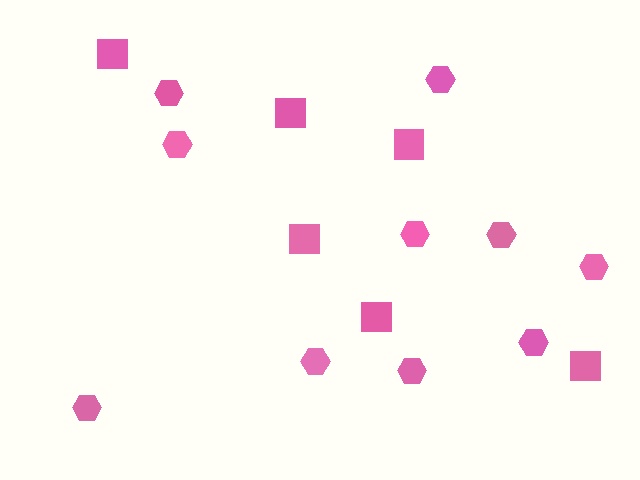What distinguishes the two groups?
There are 2 groups: one group of squares (6) and one group of hexagons (10).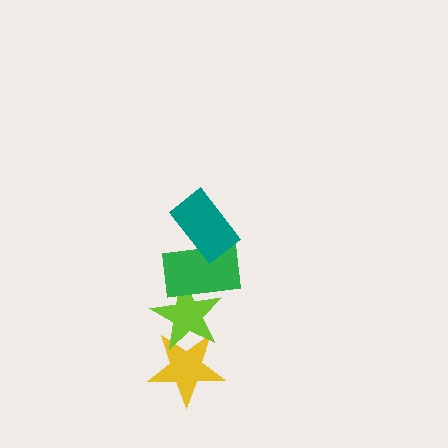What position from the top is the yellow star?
The yellow star is 4th from the top.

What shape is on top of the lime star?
The green rectangle is on top of the lime star.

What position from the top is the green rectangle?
The green rectangle is 2nd from the top.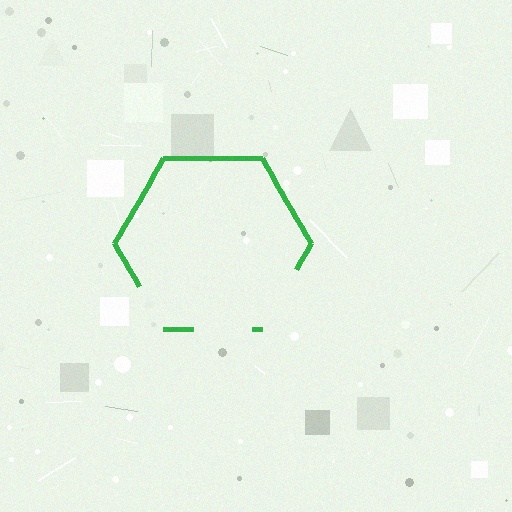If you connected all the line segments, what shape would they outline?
They would outline a hexagon.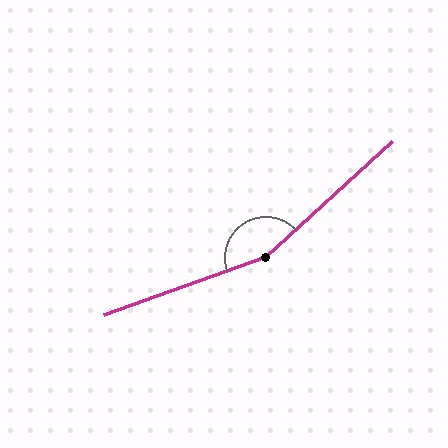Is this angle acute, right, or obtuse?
It is obtuse.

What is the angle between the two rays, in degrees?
Approximately 157 degrees.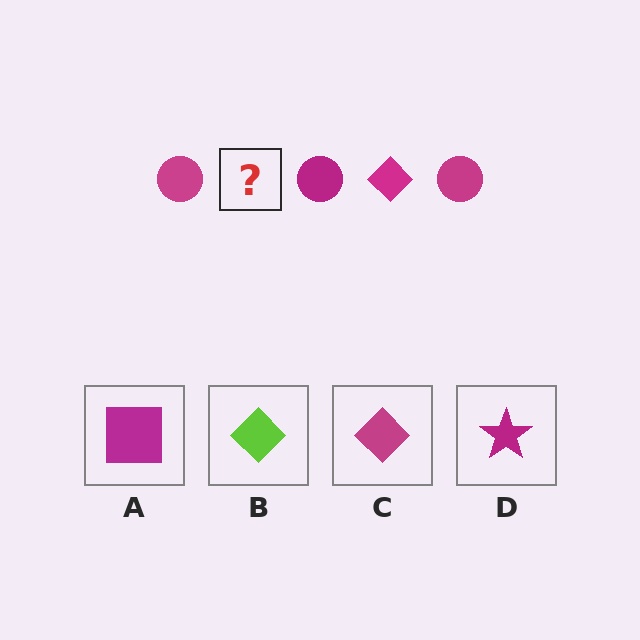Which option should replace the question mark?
Option C.